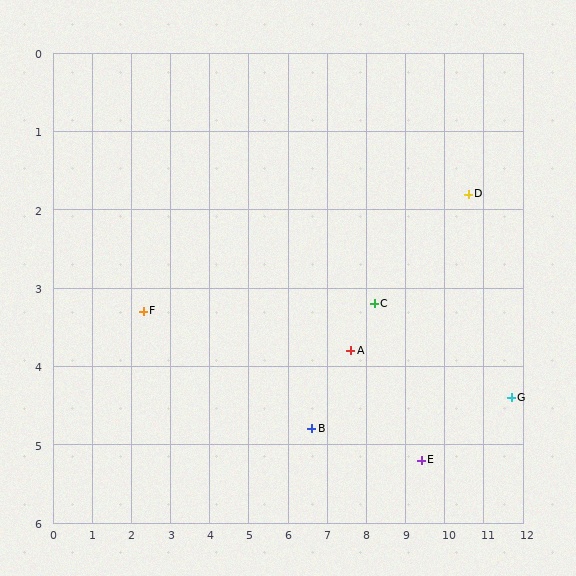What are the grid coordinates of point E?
Point E is at approximately (9.4, 5.2).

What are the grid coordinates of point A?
Point A is at approximately (7.6, 3.8).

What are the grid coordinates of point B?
Point B is at approximately (6.6, 4.8).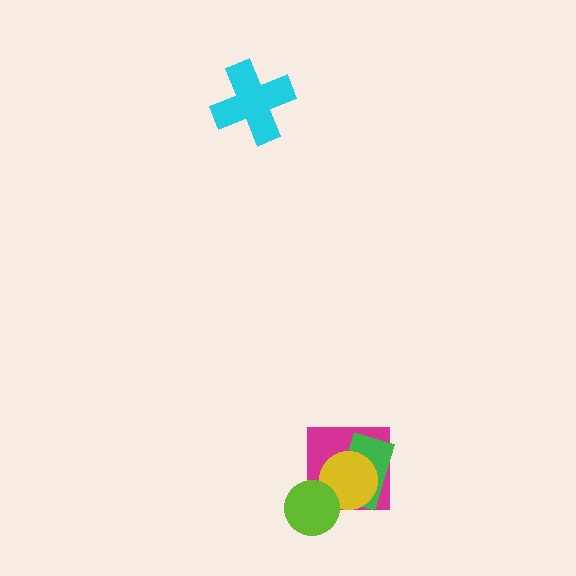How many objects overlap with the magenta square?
3 objects overlap with the magenta square.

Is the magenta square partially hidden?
Yes, it is partially covered by another shape.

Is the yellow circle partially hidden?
Yes, it is partially covered by another shape.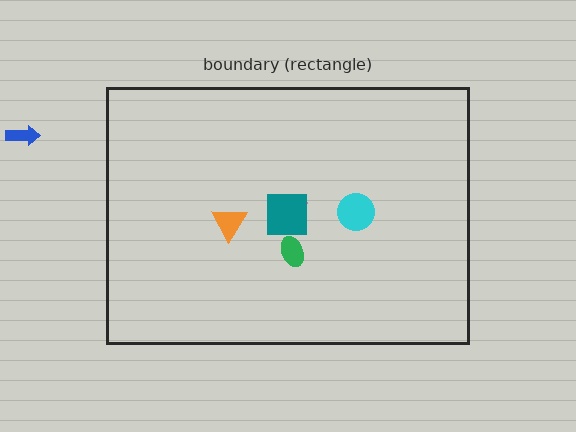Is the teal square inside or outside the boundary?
Inside.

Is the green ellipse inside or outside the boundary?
Inside.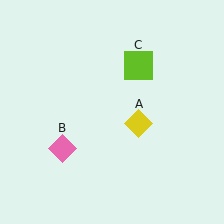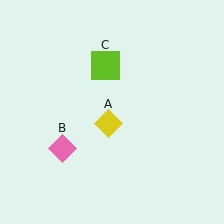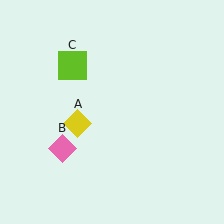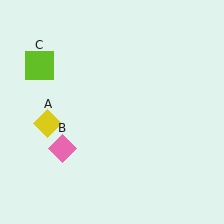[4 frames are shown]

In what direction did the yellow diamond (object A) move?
The yellow diamond (object A) moved left.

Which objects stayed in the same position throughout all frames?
Pink diamond (object B) remained stationary.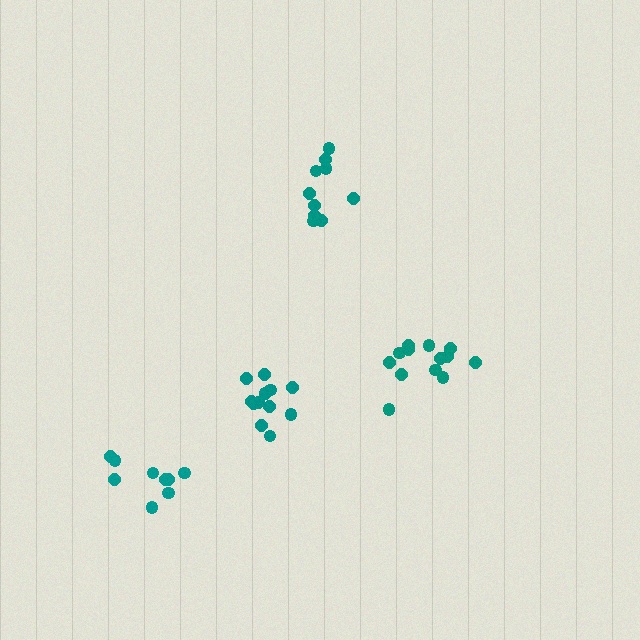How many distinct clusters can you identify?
There are 4 distinct clusters.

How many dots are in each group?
Group 1: 10 dots, Group 2: 13 dots, Group 3: 13 dots, Group 4: 9 dots (45 total).